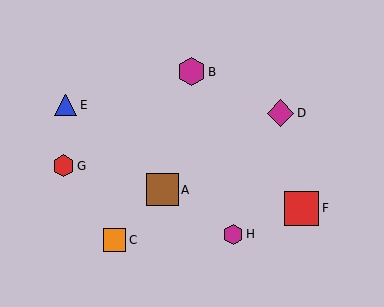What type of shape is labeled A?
Shape A is a brown square.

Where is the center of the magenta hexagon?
The center of the magenta hexagon is at (233, 234).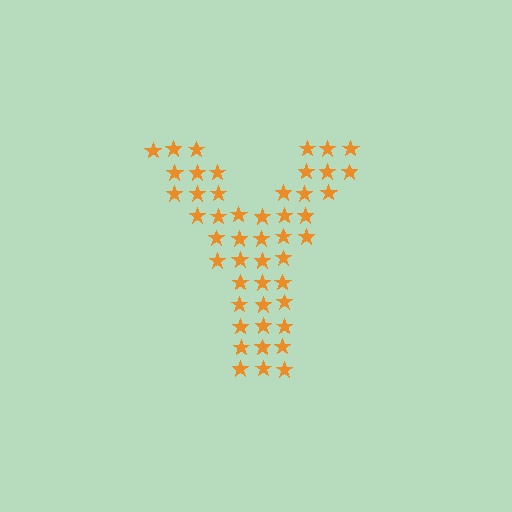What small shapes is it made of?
It is made of small stars.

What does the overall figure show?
The overall figure shows the letter Y.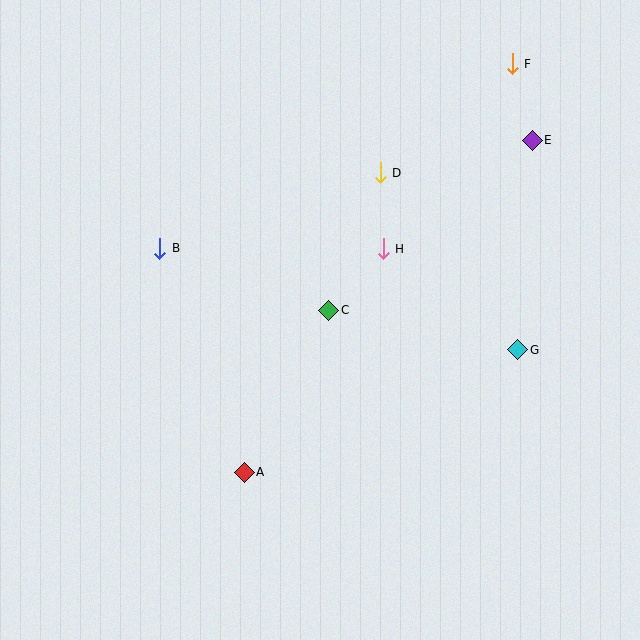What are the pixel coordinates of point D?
Point D is at (380, 173).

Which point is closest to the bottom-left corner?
Point A is closest to the bottom-left corner.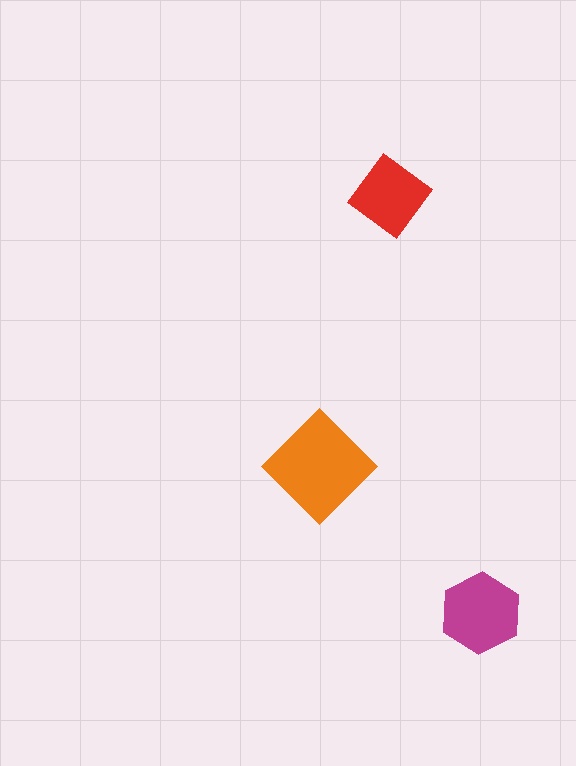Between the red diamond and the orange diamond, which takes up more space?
The orange diamond.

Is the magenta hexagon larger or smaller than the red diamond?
Larger.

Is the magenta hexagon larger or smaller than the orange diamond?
Smaller.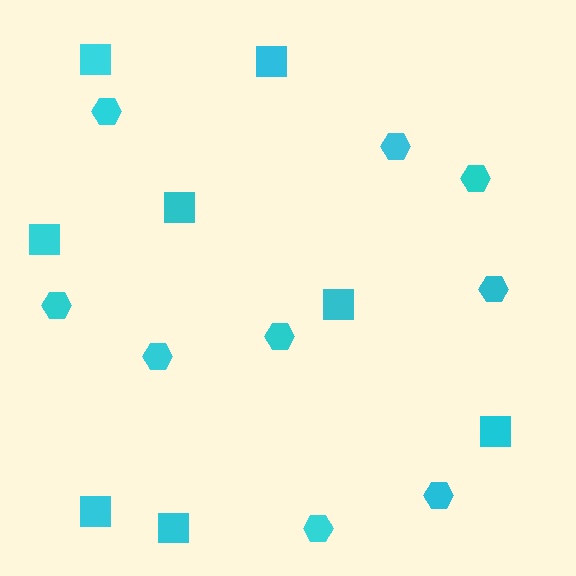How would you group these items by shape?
There are 2 groups: one group of hexagons (9) and one group of squares (8).